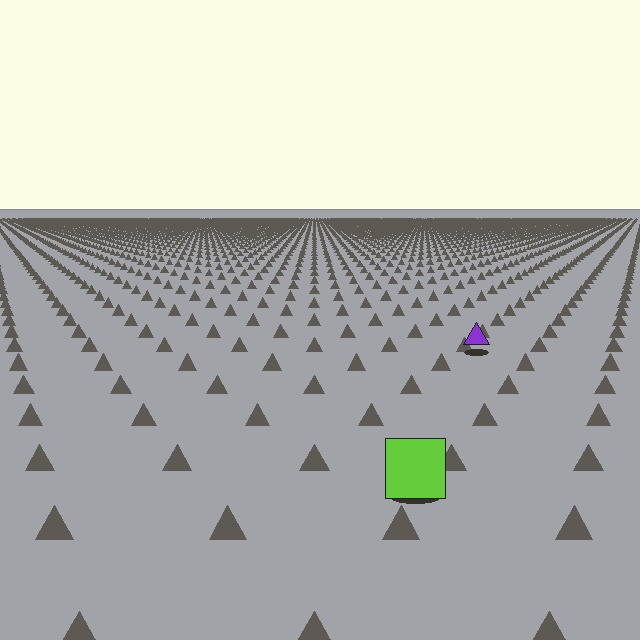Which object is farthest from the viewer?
The purple triangle is farthest from the viewer. It appears smaller and the ground texture around it is denser.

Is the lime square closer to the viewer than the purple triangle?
Yes. The lime square is closer — you can tell from the texture gradient: the ground texture is coarser near it.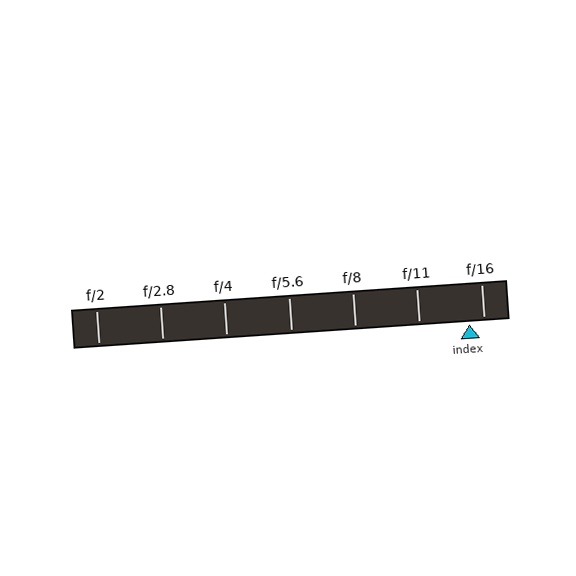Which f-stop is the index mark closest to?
The index mark is closest to f/16.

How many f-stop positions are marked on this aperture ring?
There are 7 f-stop positions marked.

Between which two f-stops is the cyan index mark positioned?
The index mark is between f/11 and f/16.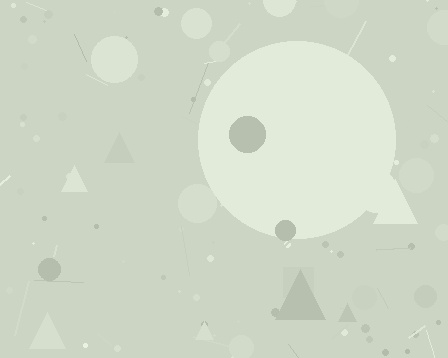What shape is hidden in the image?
A circle is hidden in the image.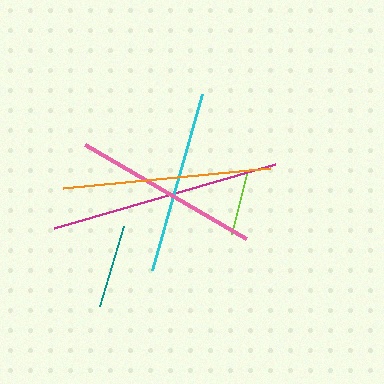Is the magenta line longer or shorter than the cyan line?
The magenta line is longer than the cyan line.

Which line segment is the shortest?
The lime line is the shortest at approximately 62 pixels.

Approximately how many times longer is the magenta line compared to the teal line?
The magenta line is approximately 2.7 times the length of the teal line.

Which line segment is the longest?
The magenta line is the longest at approximately 230 pixels.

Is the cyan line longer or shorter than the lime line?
The cyan line is longer than the lime line.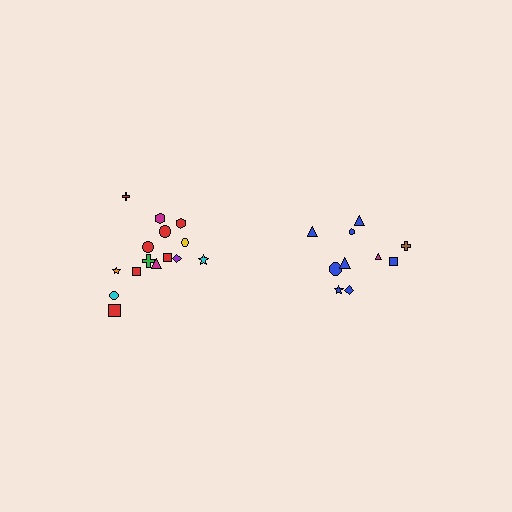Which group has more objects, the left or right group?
The left group.